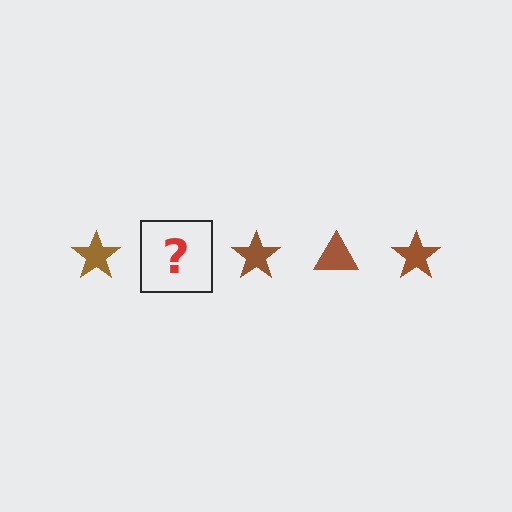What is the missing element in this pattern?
The missing element is a brown triangle.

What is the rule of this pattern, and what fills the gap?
The rule is that the pattern cycles through star, triangle shapes in brown. The gap should be filled with a brown triangle.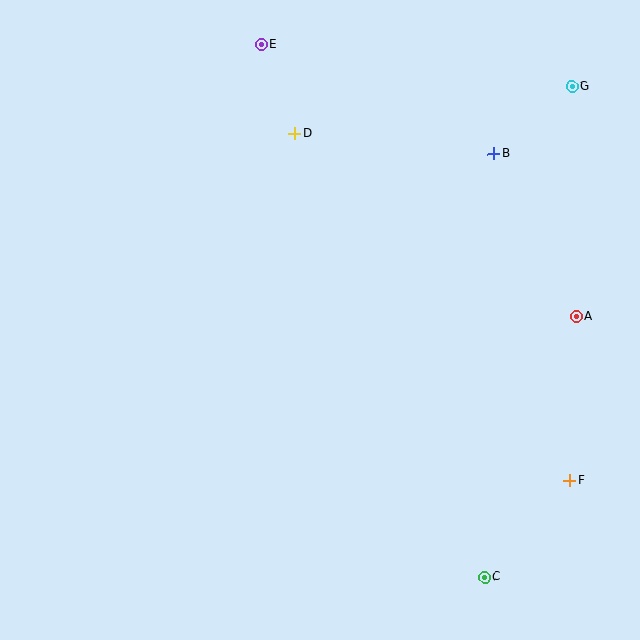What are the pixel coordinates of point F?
Point F is at (570, 480).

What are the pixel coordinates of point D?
Point D is at (295, 133).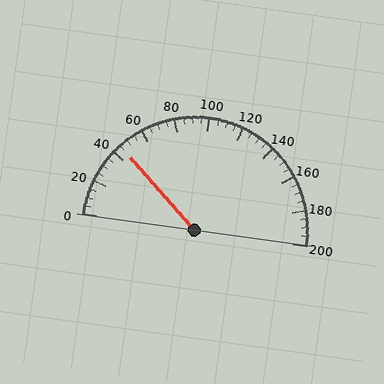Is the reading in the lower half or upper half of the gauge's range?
The reading is in the lower half of the range (0 to 200).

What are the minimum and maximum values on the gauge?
The gauge ranges from 0 to 200.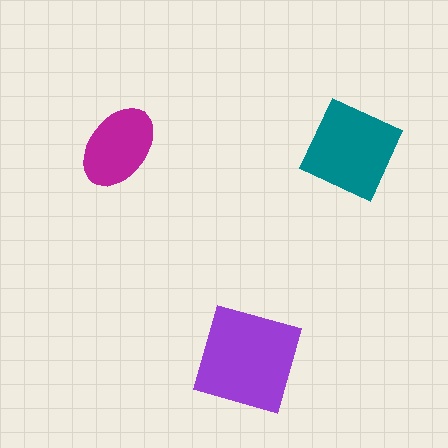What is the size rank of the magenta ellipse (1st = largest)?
3rd.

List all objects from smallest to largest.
The magenta ellipse, the teal square, the purple diamond.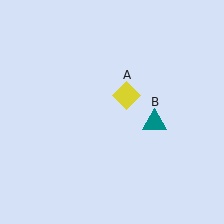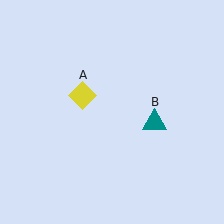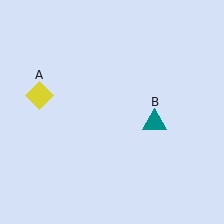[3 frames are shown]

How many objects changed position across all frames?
1 object changed position: yellow diamond (object A).